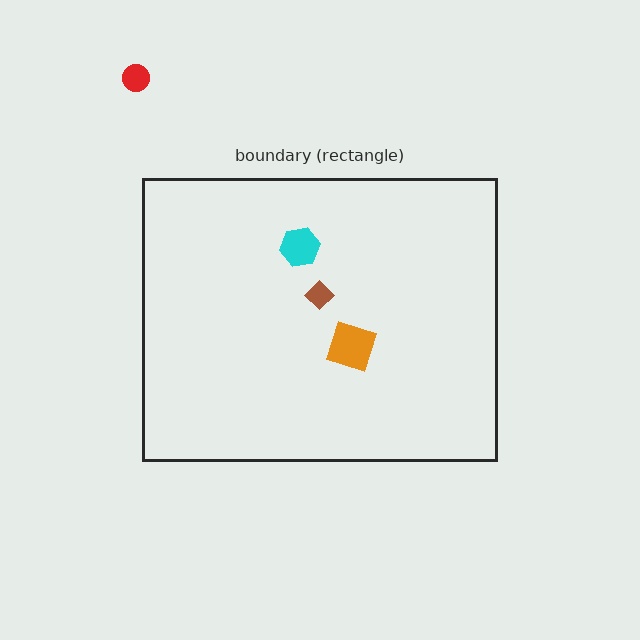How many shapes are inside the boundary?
3 inside, 1 outside.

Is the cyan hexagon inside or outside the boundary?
Inside.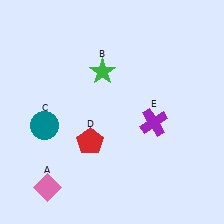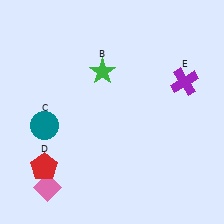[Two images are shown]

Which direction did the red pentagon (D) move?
The red pentagon (D) moved left.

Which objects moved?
The objects that moved are: the red pentagon (D), the purple cross (E).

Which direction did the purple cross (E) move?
The purple cross (E) moved up.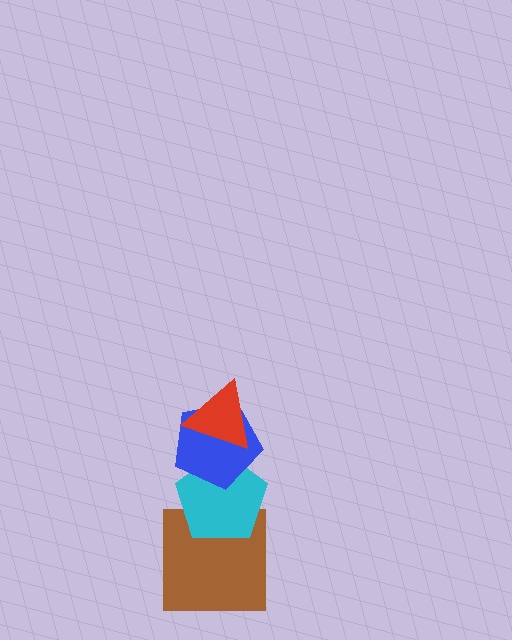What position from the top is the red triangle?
The red triangle is 1st from the top.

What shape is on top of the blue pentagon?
The red triangle is on top of the blue pentagon.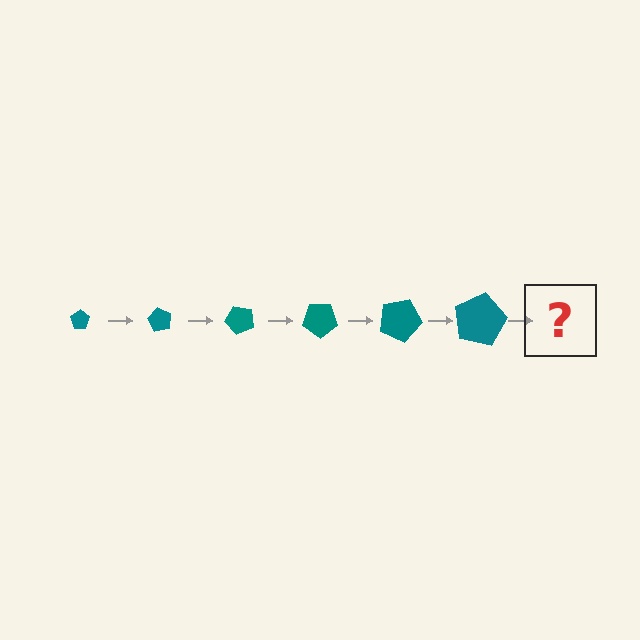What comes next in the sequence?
The next element should be a pentagon, larger than the previous one and rotated 360 degrees from the start.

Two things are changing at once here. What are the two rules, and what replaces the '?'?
The two rules are that the pentagon grows larger each step and it rotates 60 degrees each step. The '?' should be a pentagon, larger than the previous one and rotated 360 degrees from the start.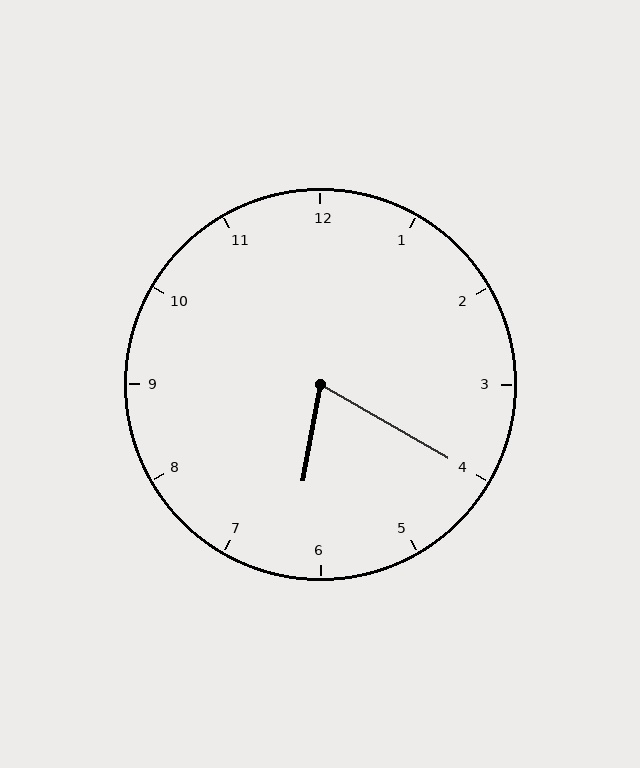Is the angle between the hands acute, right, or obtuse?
It is acute.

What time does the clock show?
6:20.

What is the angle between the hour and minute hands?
Approximately 70 degrees.